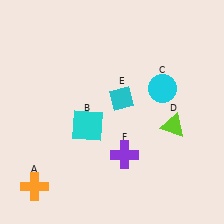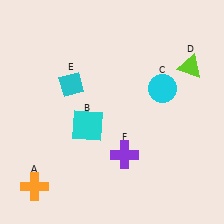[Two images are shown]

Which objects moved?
The objects that moved are: the lime triangle (D), the cyan diamond (E).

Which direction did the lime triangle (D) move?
The lime triangle (D) moved up.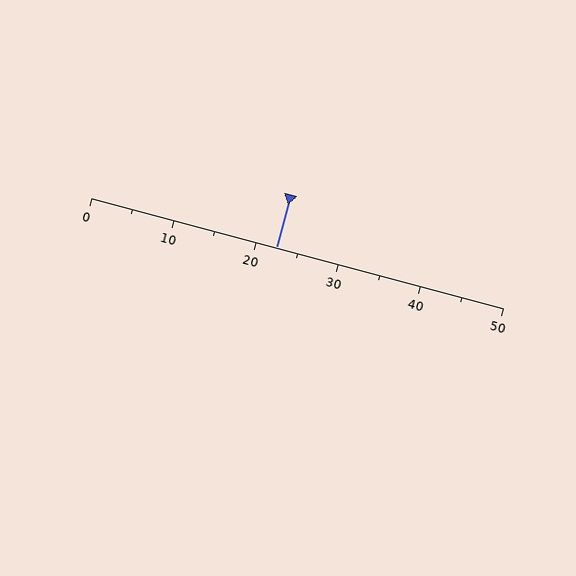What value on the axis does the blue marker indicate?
The marker indicates approximately 22.5.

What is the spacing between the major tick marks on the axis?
The major ticks are spaced 10 apart.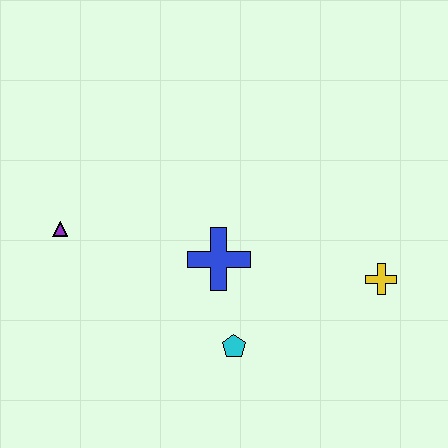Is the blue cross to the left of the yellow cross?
Yes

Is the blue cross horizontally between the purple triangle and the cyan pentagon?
Yes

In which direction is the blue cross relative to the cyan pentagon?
The blue cross is above the cyan pentagon.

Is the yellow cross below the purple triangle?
Yes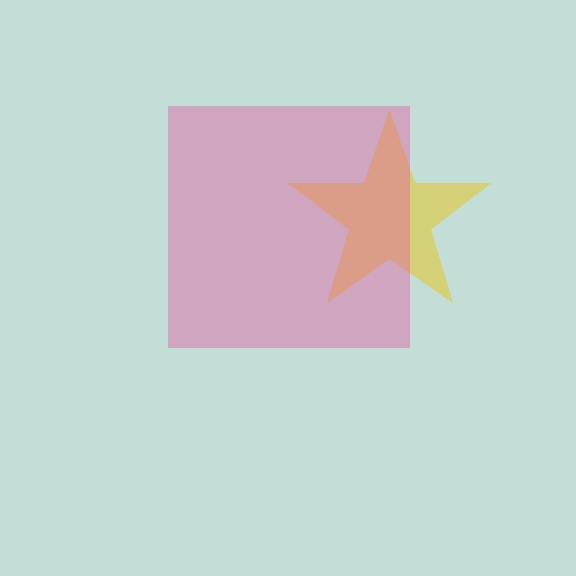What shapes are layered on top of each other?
The layered shapes are: a yellow star, a pink square.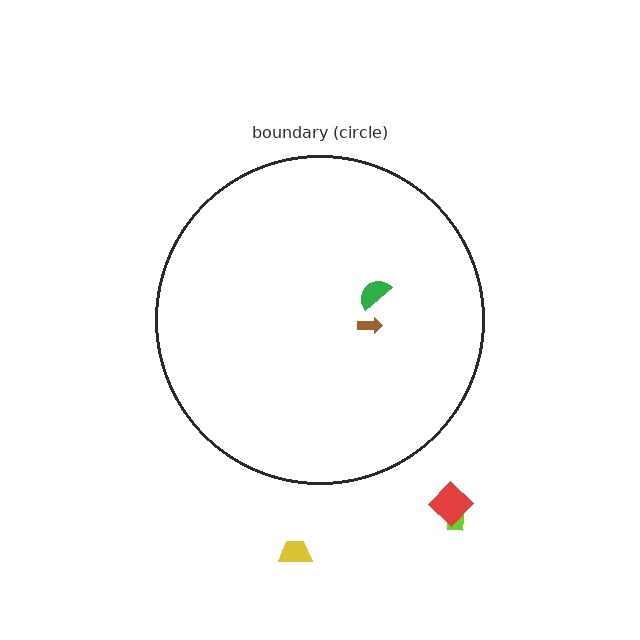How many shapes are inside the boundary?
2 inside, 3 outside.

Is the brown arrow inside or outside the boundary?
Inside.